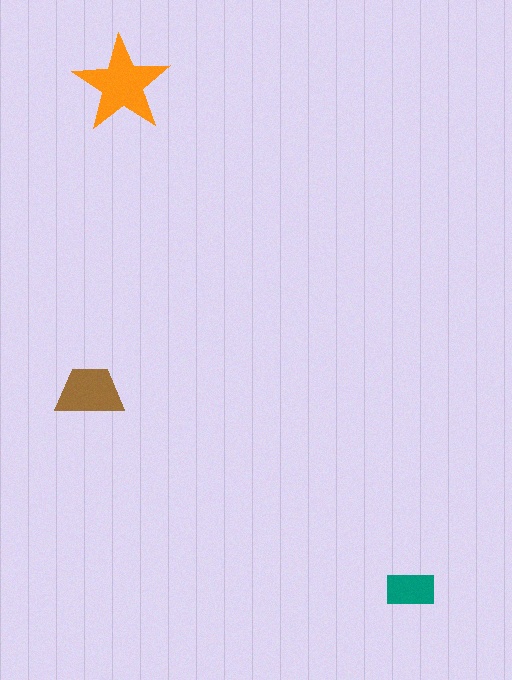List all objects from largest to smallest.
The orange star, the brown trapezoid, the teal rectangle.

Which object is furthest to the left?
The brown trapezoid is leftmost.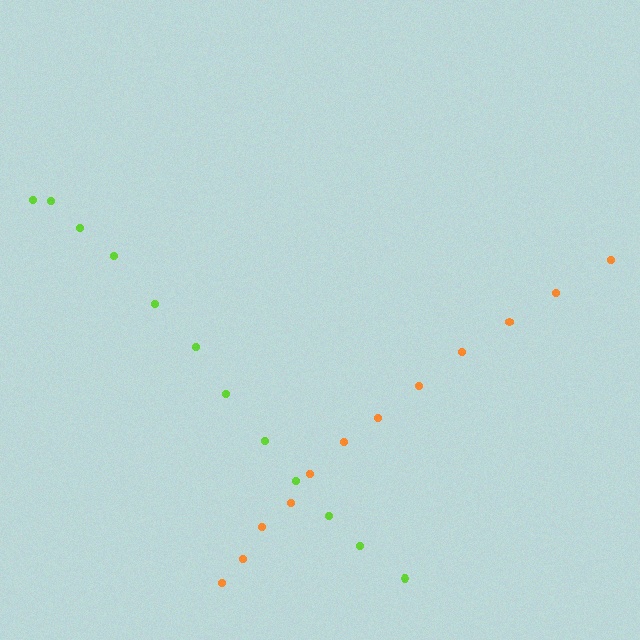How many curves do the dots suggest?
There are 2 distinct paths.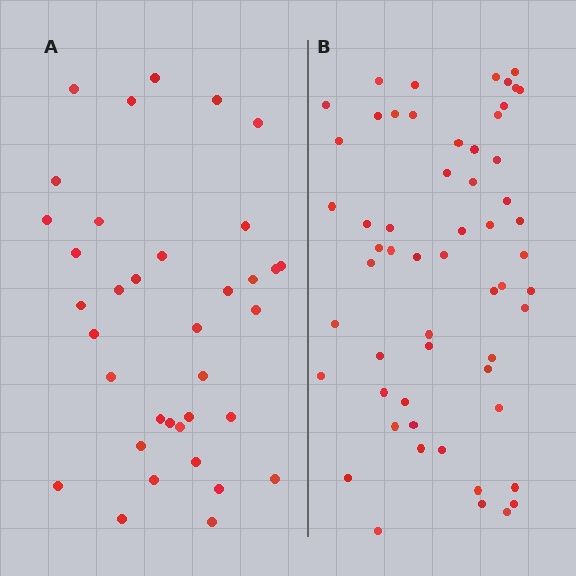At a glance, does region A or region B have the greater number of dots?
Region B (the right region) has more dots.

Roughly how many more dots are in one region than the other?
Region B has approximately 20 more dots than region A.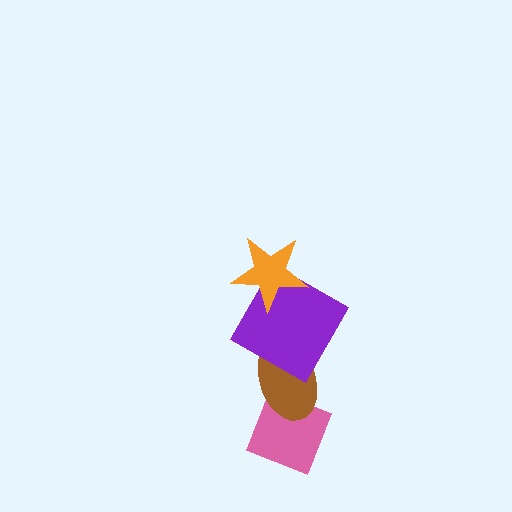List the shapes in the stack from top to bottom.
From top to bottom: the orange star, the purple square, the brown ellipse, the pink diamond.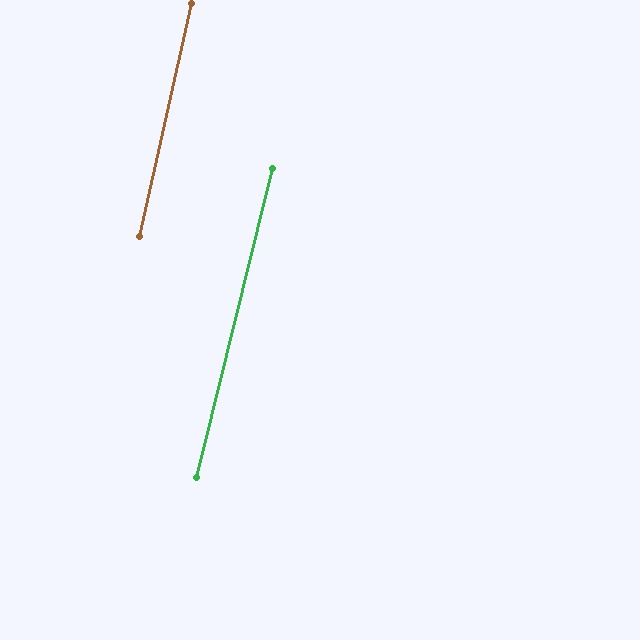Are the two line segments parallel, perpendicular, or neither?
Parallel — their directions differ by only 1.2°.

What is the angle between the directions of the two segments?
Approximately 1 degree.